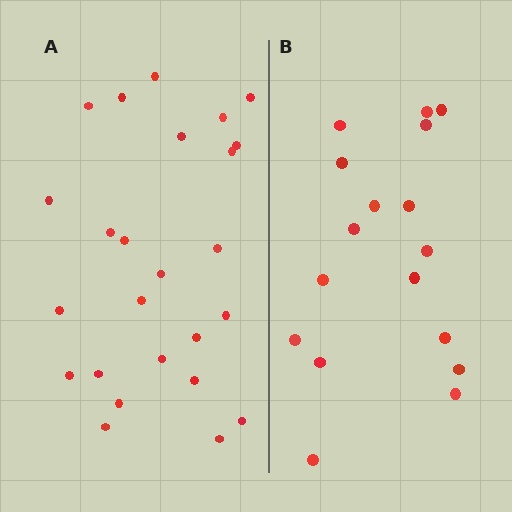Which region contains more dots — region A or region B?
Region A (the left region) has more dots.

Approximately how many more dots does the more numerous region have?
Region A has roughly 8 or so more dots than region B.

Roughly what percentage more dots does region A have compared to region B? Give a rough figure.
About 45% more.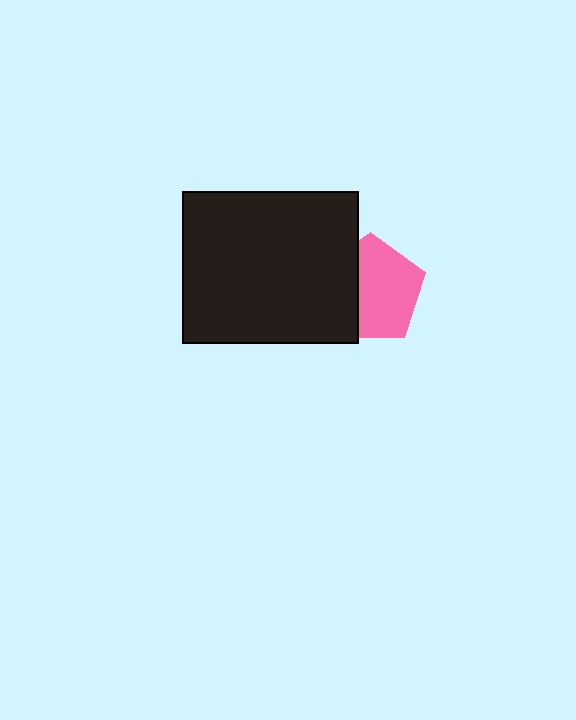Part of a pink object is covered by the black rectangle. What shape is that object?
It is a pentagon.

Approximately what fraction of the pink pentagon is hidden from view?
Roughly 37% of the pink pentagon is hidden behind the black rectangle.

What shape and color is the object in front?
The object in front is a black rectangle.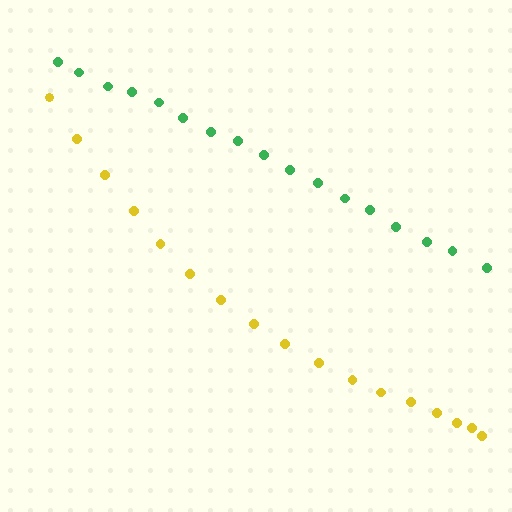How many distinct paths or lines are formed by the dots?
There are 2 distinct paths.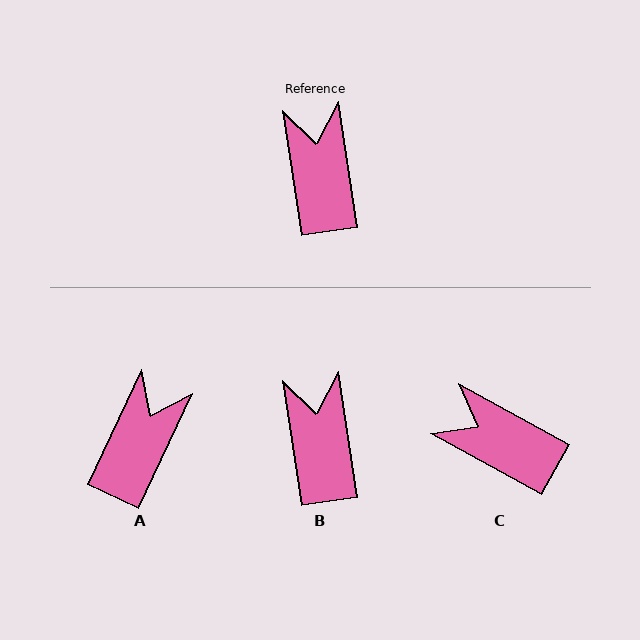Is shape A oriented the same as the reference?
No, it is off by about 34 degrees.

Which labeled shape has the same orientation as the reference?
B.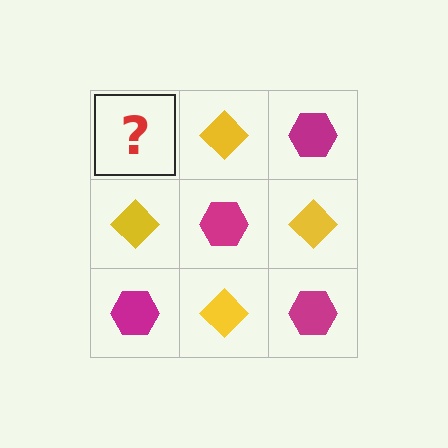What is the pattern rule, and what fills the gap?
The rule is that it alternates magenta hexagon and yellow diamond in a checkerboard pattern. The gap should be filled with a magenta hexagon.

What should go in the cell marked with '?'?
The missing cell should contain a magenta hexagon.